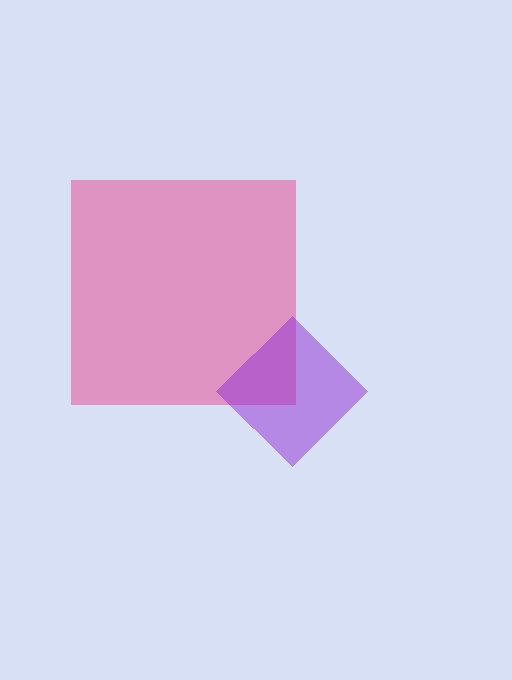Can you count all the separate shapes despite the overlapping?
Yes, there are 2 separate shapes.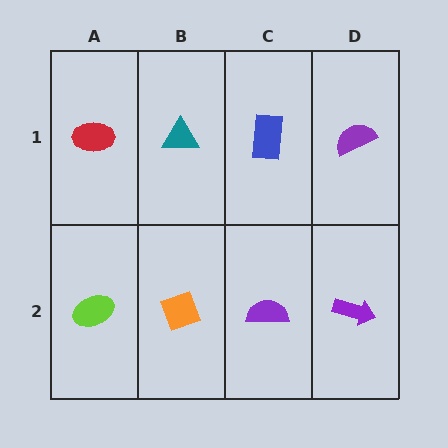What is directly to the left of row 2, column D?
A purple semicircle.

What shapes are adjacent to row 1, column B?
An orange diamond (row 2, column B), a red ellipse (row 1, column A), a blue rectangle (row 1, column C).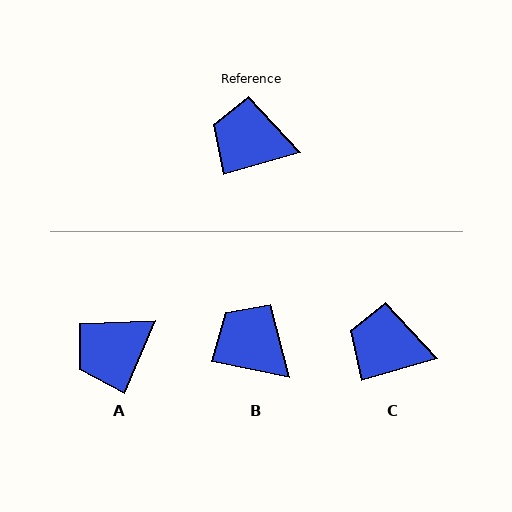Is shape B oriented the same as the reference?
No, it is off by about 28 degrees.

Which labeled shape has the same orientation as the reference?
C.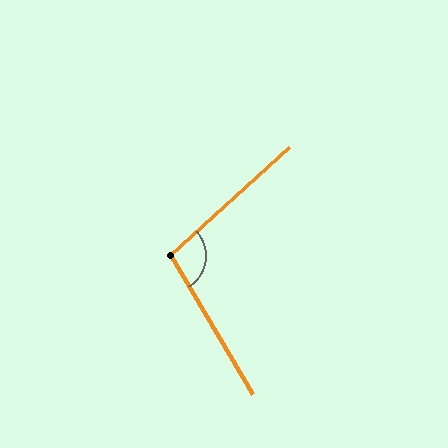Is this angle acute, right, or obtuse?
It is obtuse.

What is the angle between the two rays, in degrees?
Approximately 102 degrees.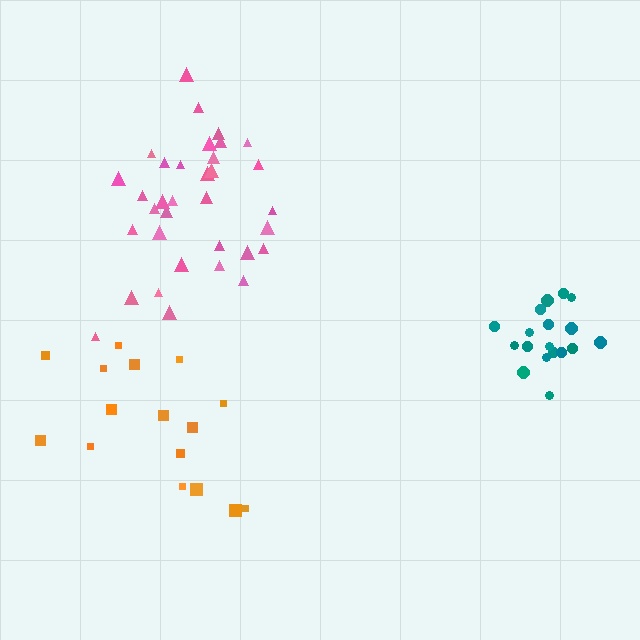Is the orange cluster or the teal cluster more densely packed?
Teal.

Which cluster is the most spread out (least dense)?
Orange.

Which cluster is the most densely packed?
Teal.